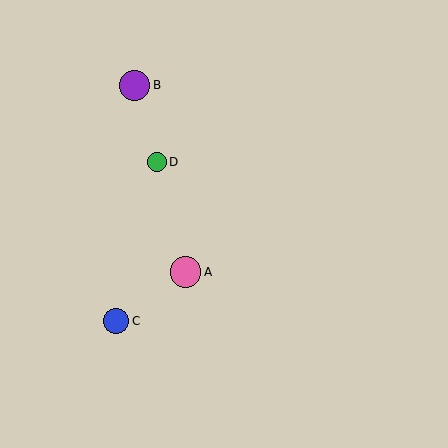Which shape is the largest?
The pink circle (labeled A) is the largest.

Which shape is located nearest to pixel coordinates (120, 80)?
The purple circle (labeled B) at (135, 85) is nearest to that location.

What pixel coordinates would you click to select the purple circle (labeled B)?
Click at (135, 85) to select the purple circle B.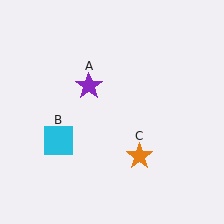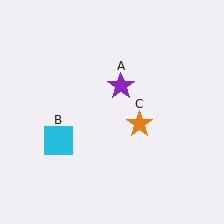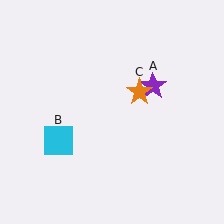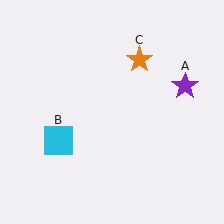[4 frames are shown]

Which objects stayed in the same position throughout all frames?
Cyan square (object B) remained stationary.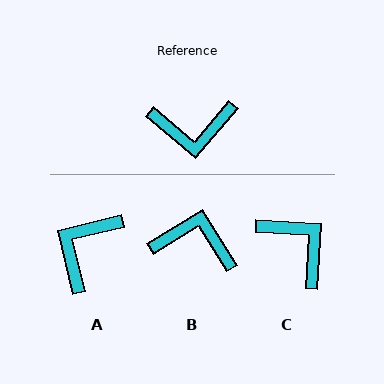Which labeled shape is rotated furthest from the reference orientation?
B, about 162 degrees away.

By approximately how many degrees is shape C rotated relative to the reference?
Approximately 127 degrees counter-clockwise.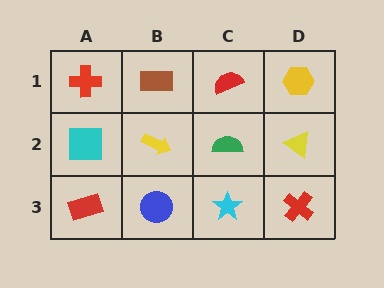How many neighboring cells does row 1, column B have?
3.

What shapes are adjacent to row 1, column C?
A green semicircle (row 2, column C), a brown rectangle (row 1, column B), a yellow hexagon (row 1, column D).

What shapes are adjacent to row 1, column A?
A cyan square (row 2, column A), a brown rectangle (row 1, column B).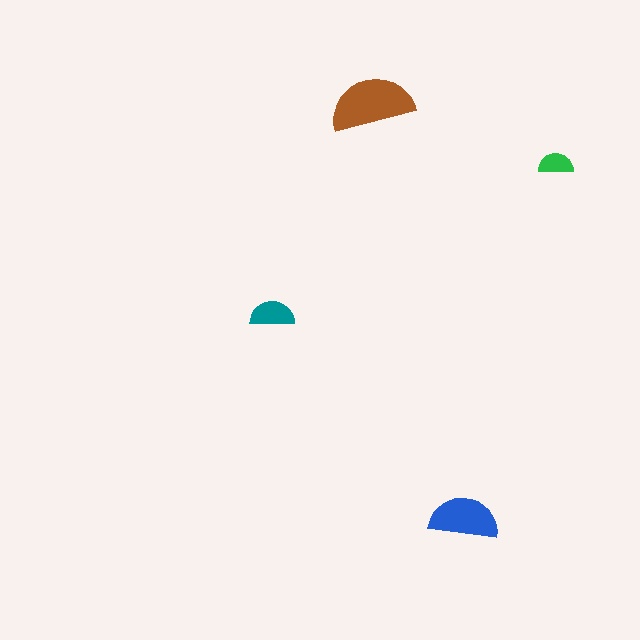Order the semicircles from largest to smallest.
the brown one, the blue one, the teal one, the green one.